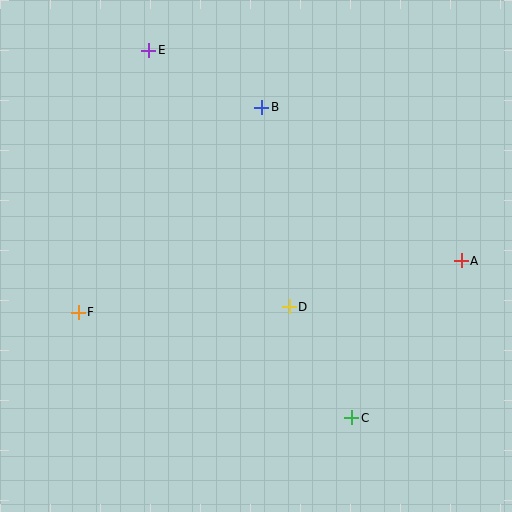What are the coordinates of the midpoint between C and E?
The midpoint between C and E is at (250, 234).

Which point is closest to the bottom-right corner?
Point C is closest to the bottom-right corner.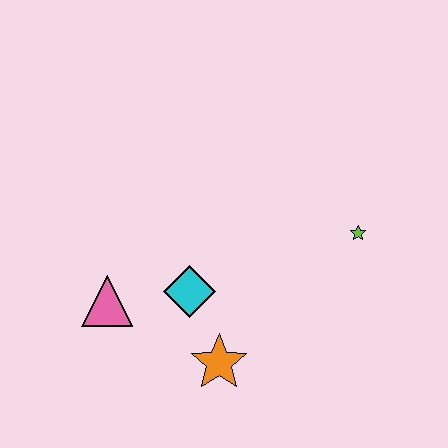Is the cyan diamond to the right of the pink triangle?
Yes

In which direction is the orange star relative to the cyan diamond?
The orange star is below the cyan diamond.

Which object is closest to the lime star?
The cyan diamond is closest to the lime star.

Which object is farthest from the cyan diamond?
The lime star is farthest from the cyan diamond.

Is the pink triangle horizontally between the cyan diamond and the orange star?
No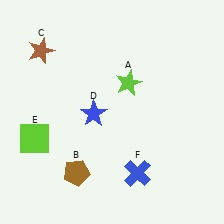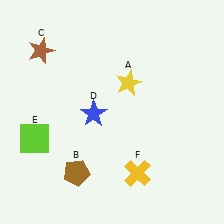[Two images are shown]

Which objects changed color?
A changed from lime to yellow. F changed from blue to yellow.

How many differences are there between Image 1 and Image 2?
There are 2 differences between the two images.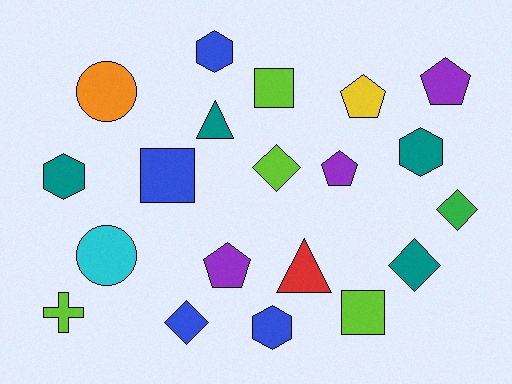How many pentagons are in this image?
There are 4 pentagons.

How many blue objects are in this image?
There are 4 blue objects.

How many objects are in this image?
There are 20 objects.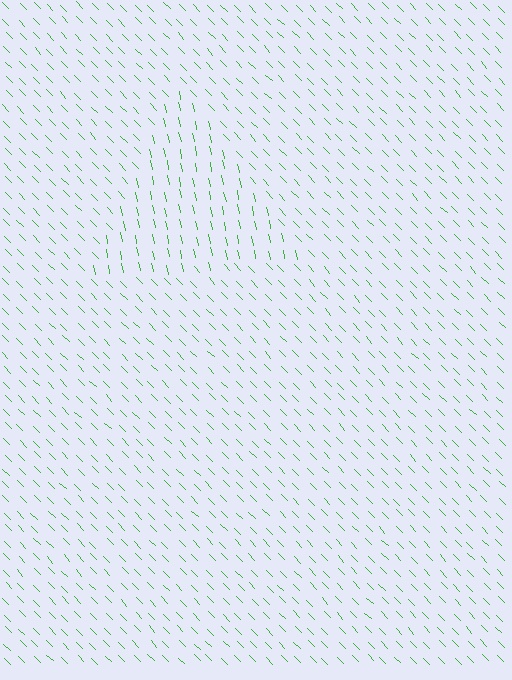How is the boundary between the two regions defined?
The boundary is defined purely by a change in line orientation (approximately 32 degrees difference). All lines are the same color and thickness.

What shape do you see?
I see a triangle.